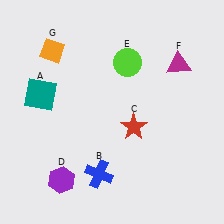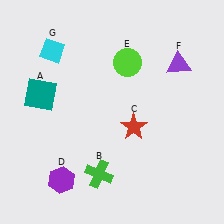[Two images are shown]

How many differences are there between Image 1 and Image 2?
There are 3 differences between the two images.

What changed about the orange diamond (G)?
In Image 1, G is orange. In Image 2, it changed to cyan.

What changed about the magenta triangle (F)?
In Image 1, F is magenta. In Image 2, it changed to purple.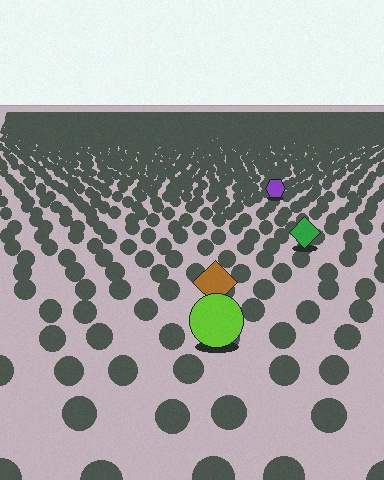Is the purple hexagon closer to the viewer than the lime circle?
No. The lime circle is closer — you can tell from the texture gradient: the ground texture is coarser near it.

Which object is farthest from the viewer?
The purple hexagon is farthest from the viewer. It appears smaller and the ground texture around it is denser.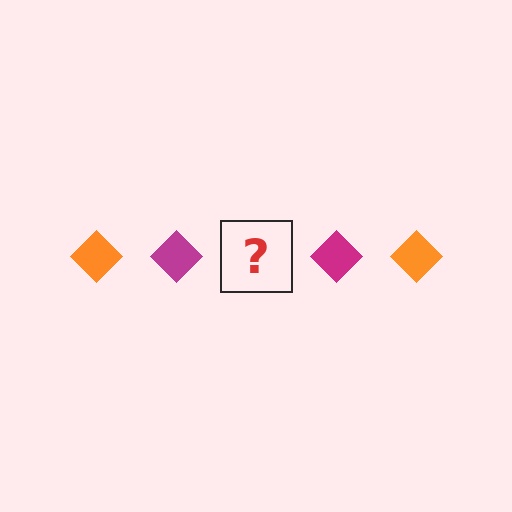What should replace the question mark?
The question mark should be replaced with an orange diamond.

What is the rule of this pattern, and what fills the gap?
The rule is that the pattern cycles through orange, magenta diamonds. The gap should be filled with an orange diamond.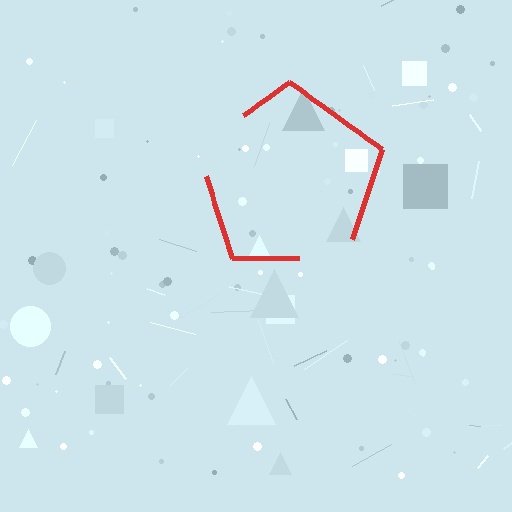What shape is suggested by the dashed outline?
The dashed outline suggests a pentagon.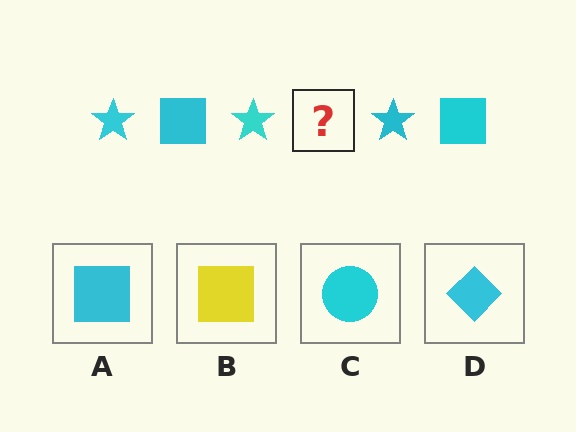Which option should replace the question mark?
Option A.